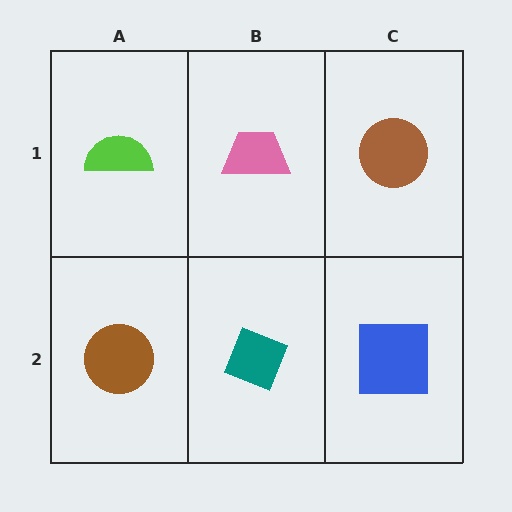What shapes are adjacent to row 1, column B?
A teal diamond (row 2, column B), a lime semicircle (row 1, column A), a brown circle (row 1, column C).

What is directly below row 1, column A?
A brown circle.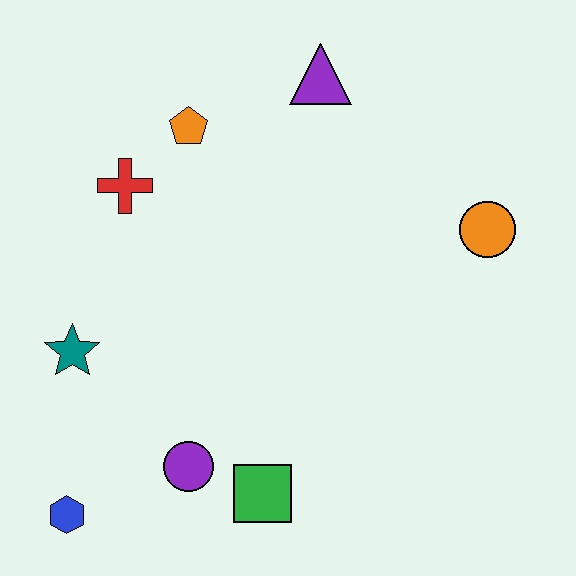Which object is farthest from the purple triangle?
The blue hexagon is farthest from the purple triangle.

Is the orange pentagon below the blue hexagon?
No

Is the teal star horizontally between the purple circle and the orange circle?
No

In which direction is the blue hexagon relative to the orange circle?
The blue hexagon is to the left of the orange circle.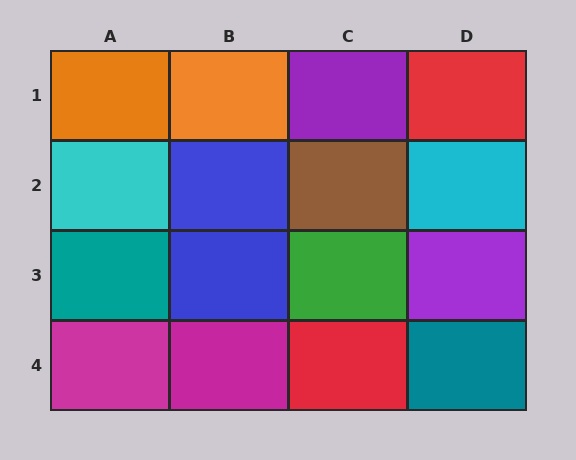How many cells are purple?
2 cells are purple.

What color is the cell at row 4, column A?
Magenta.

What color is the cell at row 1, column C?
Purple.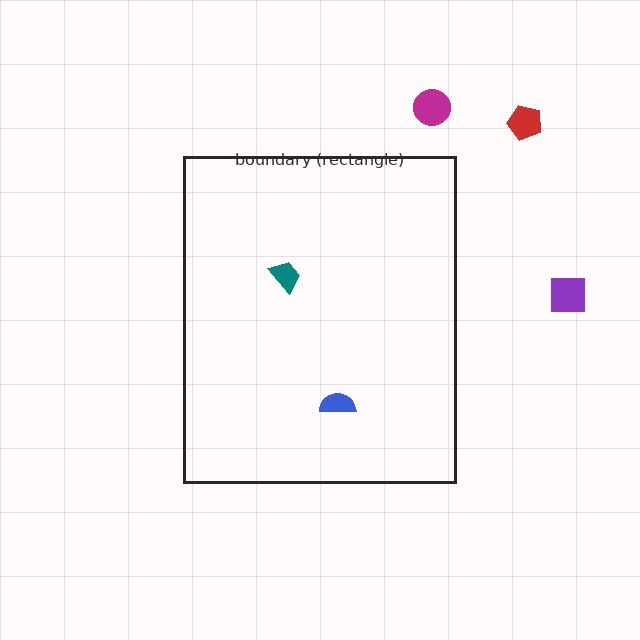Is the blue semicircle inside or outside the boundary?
Inside.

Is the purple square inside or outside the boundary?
Outside.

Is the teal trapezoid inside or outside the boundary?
Inside.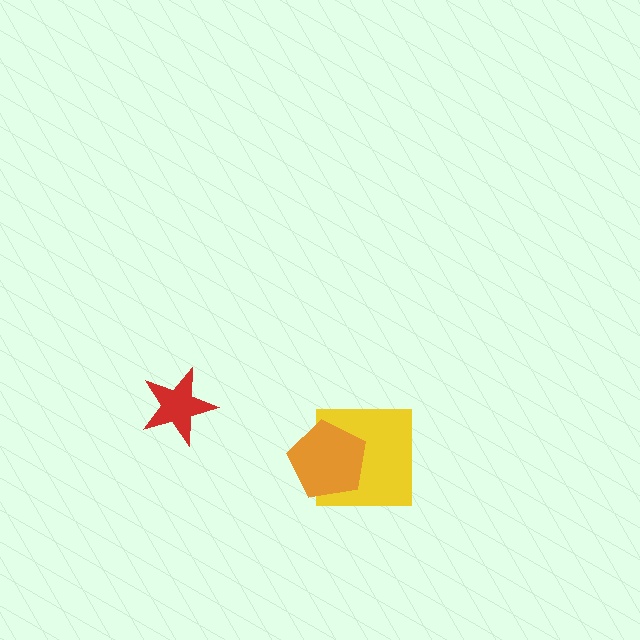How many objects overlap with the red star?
0 objects overlap with the red star.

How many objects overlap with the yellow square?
1 object overlaps with the yellow square.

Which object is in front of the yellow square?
The orange pentagon is in front of the yellow square.